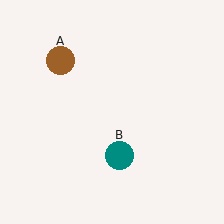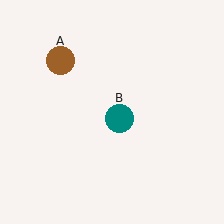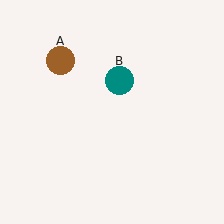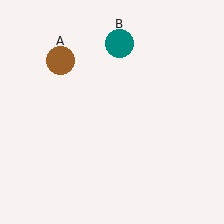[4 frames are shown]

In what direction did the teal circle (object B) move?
The teal circle (object B) moved up.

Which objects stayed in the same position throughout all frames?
Brown circle (object A) remained stationary.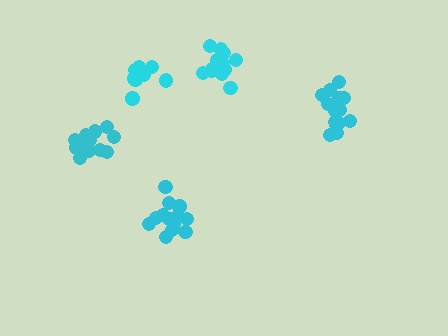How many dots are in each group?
Group 1: 14 dots, Group 2: 13 dots, Group 3: 14 dots, Group 4: 15 dots, Group 5: 11 dots (67 total).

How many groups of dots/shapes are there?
There are 5 groups.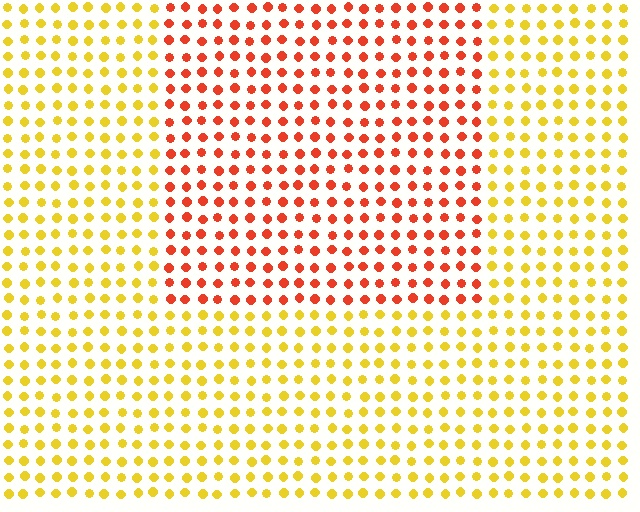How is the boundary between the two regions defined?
The boundary is defined purely by a slight shift in hue (about 45 degrees). Spacing, size, and orientation are identical on both sides.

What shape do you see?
I see a rectangle.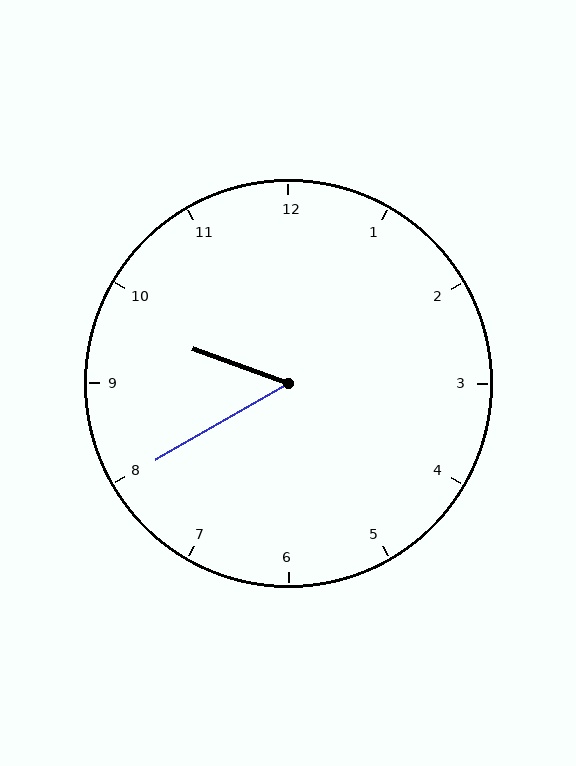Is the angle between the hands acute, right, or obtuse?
It is acute.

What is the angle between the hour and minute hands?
Approximately 50 degrees.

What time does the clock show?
9:40.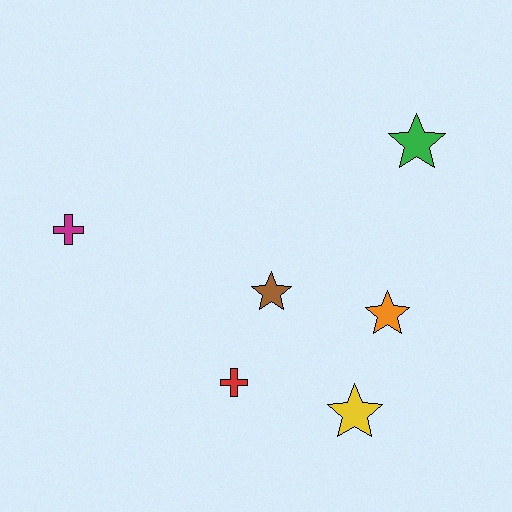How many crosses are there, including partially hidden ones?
There are 2 crosses.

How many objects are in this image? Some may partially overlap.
There are 6 objects.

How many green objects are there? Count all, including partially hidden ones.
There is 1 green object.